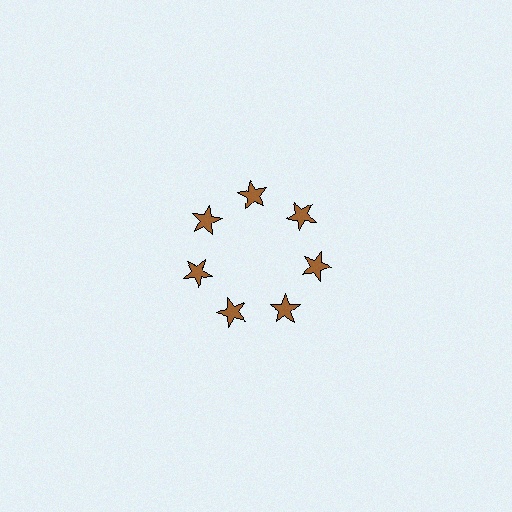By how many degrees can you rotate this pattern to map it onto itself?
The pattern maps onto itself every 51 degrees of rotation.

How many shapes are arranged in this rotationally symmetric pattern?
There are 7 shapes, arranged in 7 groups of 1.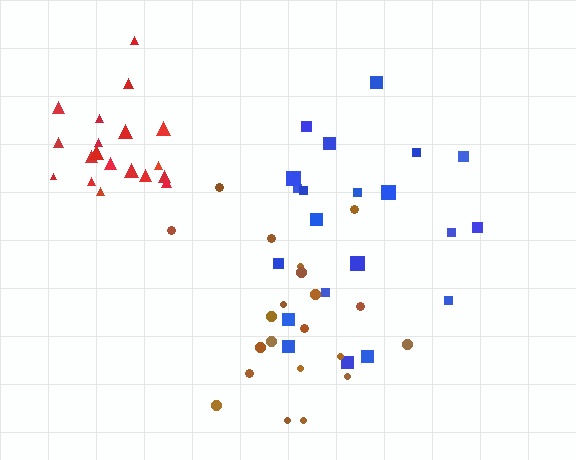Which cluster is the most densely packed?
Red.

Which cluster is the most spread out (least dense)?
Blue.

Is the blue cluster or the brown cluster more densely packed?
Brown.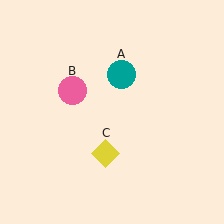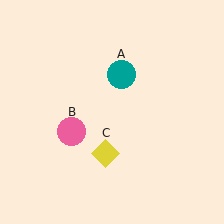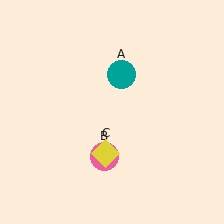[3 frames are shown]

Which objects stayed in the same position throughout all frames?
Teal circle (object A) and yellow diamond (object C) remained stationary.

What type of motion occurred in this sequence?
The pink circle (object B) rotated counterclockwise around the center of the scene.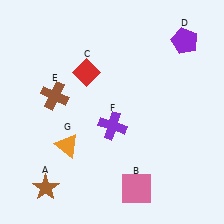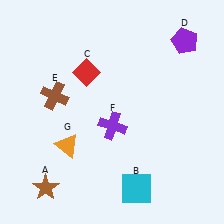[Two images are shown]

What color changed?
The square (B) changed from pink in Image 1 to cyan in Image 2.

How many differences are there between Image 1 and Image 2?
There is 1 difference between the two images.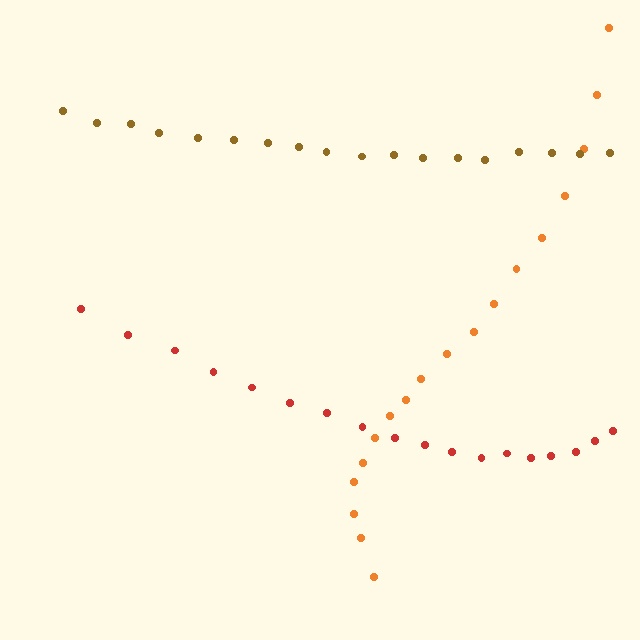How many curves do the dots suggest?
There are 3 distinct paths.